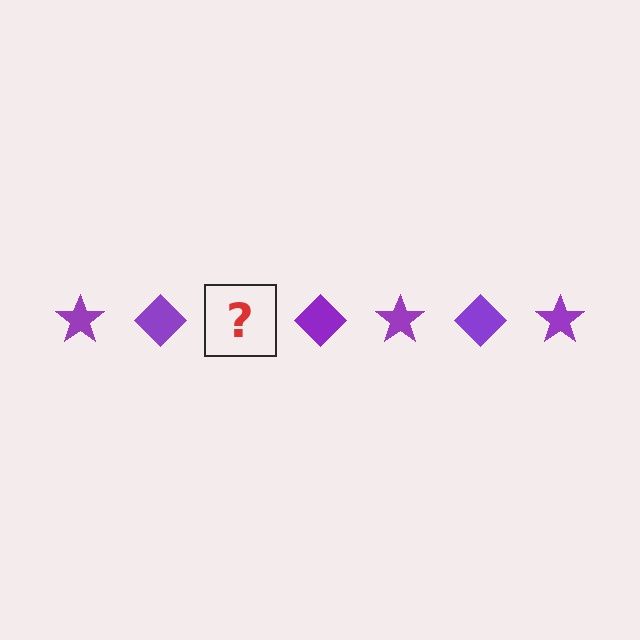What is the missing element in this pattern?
The missing element is a purple star.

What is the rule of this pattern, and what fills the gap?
The rule is that the pattern cycles through star, diamond shapes in purple. The gap should be filled with a purple star.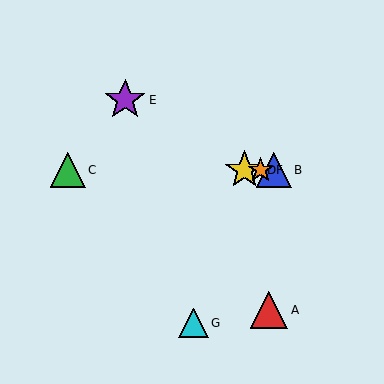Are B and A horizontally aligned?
No, B is at y≈170 and A is at y≈310.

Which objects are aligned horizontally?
Objects B, C, D, F are aligned horizontally.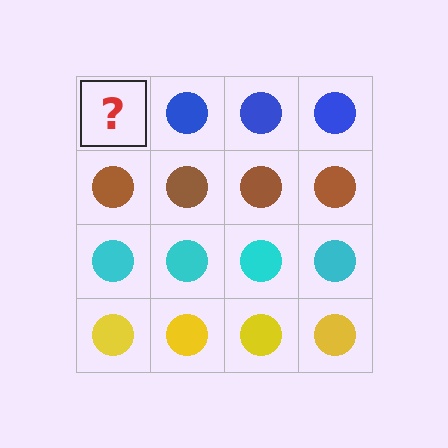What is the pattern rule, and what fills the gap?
The rule is that each row has a consistent color. The gap should be filled with a blue circle.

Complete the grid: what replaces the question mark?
The question mark should be replaced with a blue circle.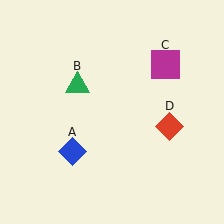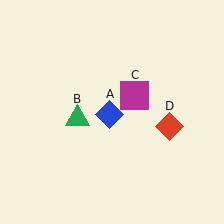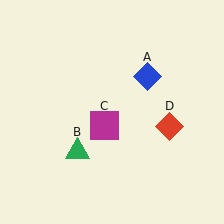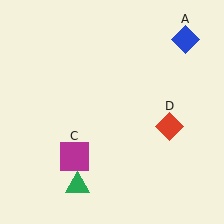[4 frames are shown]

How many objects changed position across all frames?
3 objects changed position: blue diamond (object A), green triangle (object B), magenta square (object C).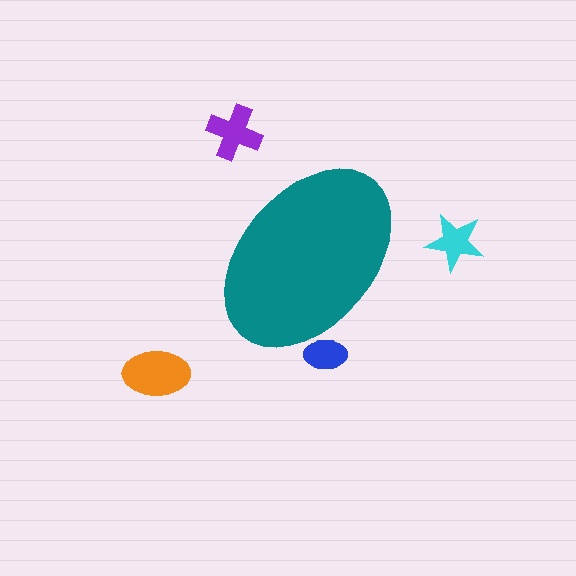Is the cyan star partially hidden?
No, the cyan star is fully visible.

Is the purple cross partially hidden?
No, the purple cross is fully visible.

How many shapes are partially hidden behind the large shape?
1 shape is partially hidden.